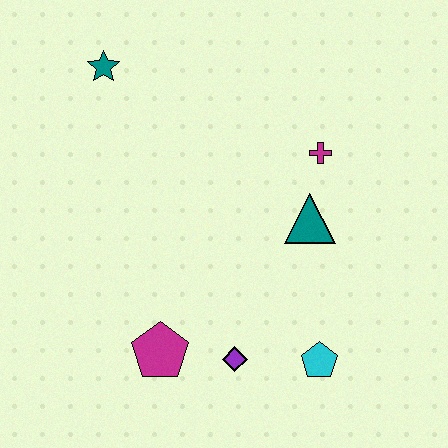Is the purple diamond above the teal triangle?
No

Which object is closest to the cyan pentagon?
The purple diamond is closest to the cyan pentagon.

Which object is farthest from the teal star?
The cyan pentagon is farthest from the teal star.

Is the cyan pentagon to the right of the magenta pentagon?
Yes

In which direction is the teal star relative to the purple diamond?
The teal star is above the purple diamond.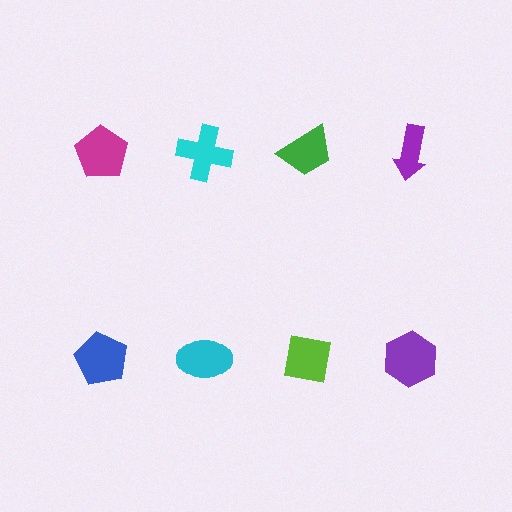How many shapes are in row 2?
4 shapes.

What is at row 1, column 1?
A magenta pentagon.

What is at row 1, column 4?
A purple arrow.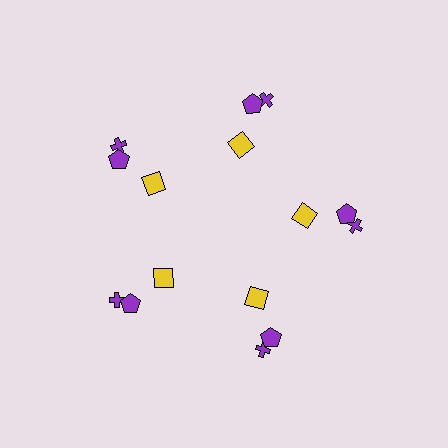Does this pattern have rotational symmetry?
Yes, this pattern has 5-fold rotational symmetry. It looks the same after rotating 72 degrees around the center.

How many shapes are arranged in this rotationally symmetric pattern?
There are 15 shapes, arranged in 5 groups of 3.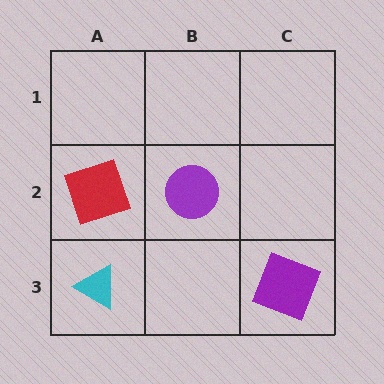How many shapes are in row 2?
2 shapes.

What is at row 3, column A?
A cyan triangle.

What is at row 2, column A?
A red square.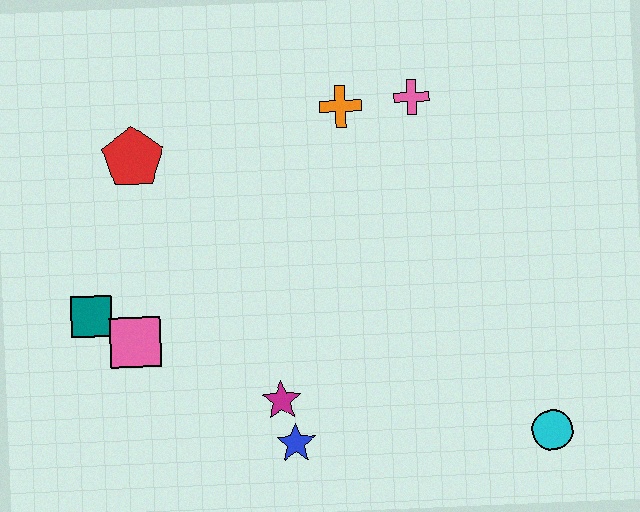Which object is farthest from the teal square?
The cyan circle is farthest from the teal square.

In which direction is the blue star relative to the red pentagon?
The blue star is below the red pentagon.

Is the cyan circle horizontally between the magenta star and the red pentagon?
No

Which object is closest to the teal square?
The pink square is closest to the teal square.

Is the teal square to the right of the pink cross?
No